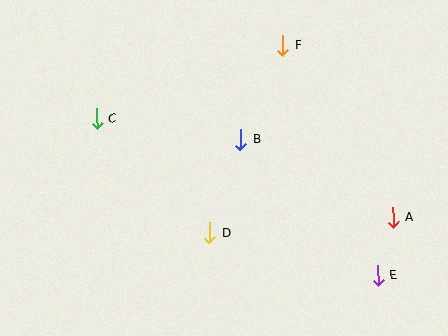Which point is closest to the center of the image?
Point B at (241, 140) is closest to the center.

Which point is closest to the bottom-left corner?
Point D is closest to the bottom-left corner.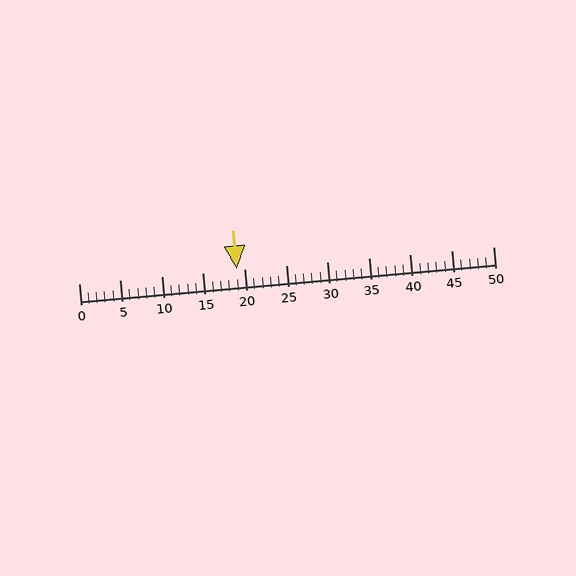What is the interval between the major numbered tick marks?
The major tick marks are spaced 5 units apart.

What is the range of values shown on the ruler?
The ruler shows values from 0 to 50.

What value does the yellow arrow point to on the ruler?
The yellow arrow points to approximately 19.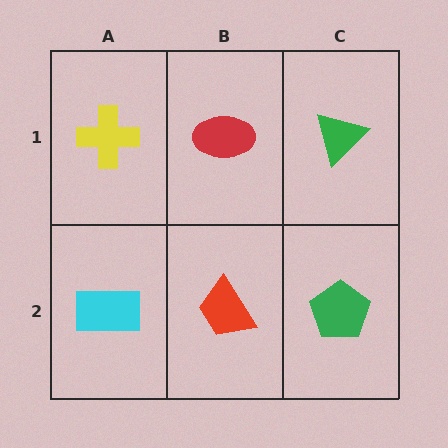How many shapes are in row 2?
3 shapes.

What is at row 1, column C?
A green triangle.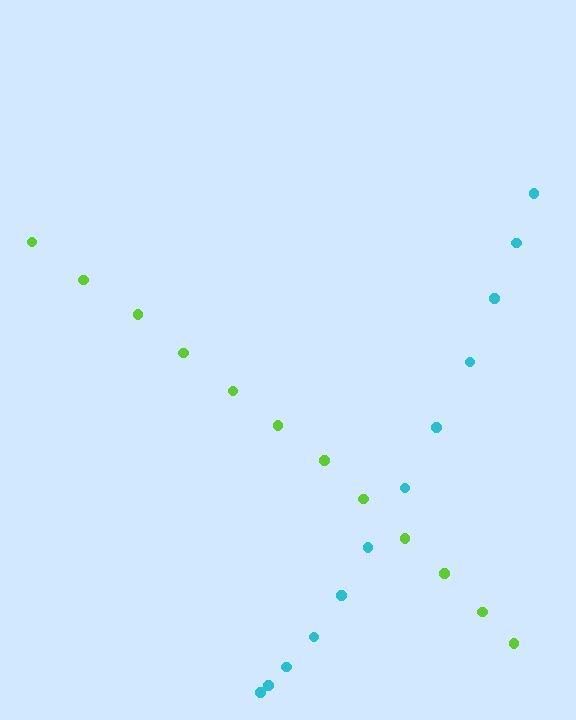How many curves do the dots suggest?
There are 2 distinct paths.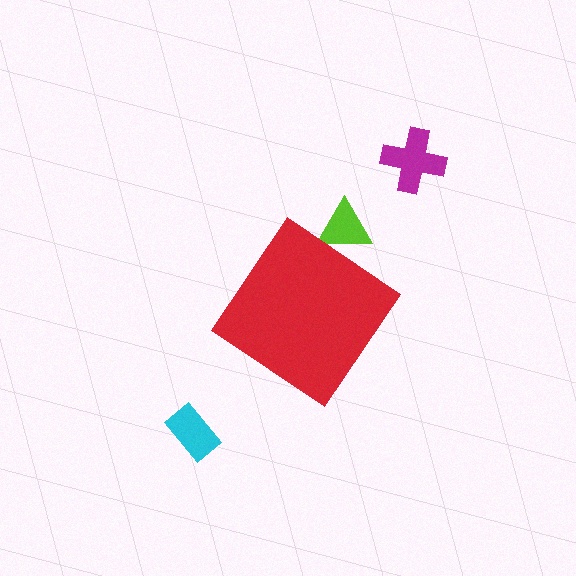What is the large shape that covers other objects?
A red diamond.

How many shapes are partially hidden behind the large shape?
1 shape is partially hidden.